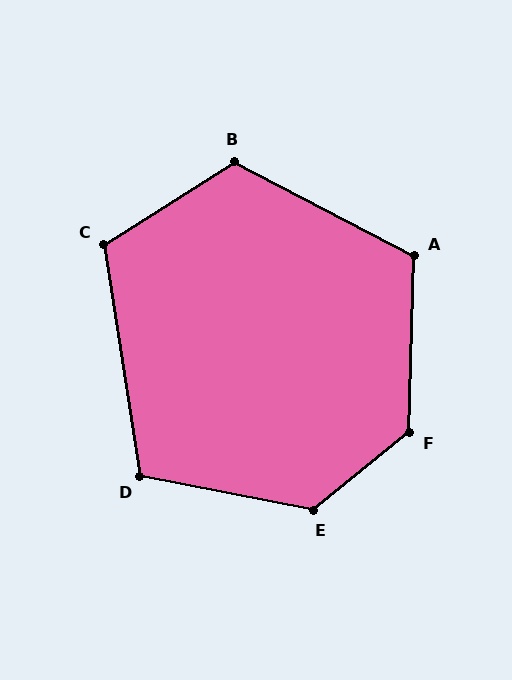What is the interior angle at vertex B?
Approximately 120 degrees (obtuse).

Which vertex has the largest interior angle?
F, at approximately 130 degrees.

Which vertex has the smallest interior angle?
D, at approximately 110 degrees.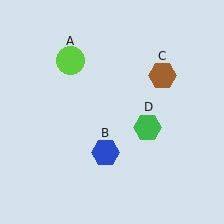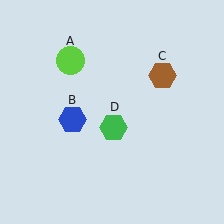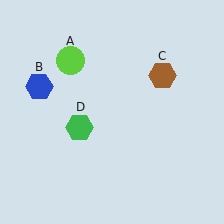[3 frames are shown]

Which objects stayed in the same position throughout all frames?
Lime circle (object A) and brown hexagon (object C) remained stationary.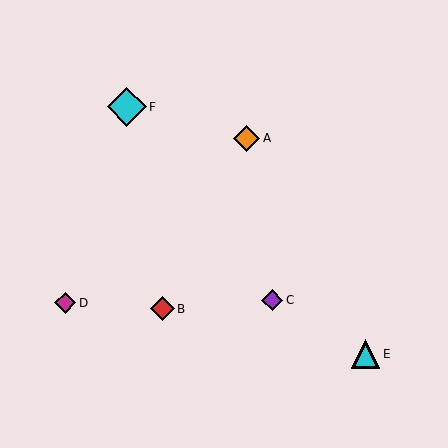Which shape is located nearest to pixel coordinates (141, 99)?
The cyan diamond (labeled F) at (127, 107) is nearest to that location.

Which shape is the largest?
The cyan diamond (labeled F) is the largest.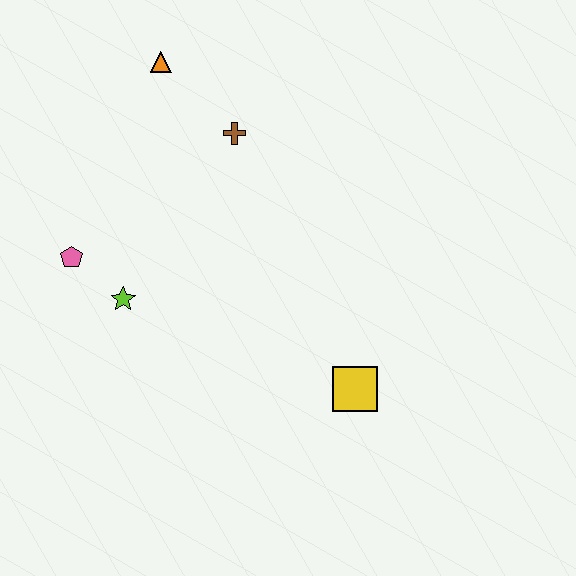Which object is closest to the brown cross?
The orange triangle is closest to the brown cross.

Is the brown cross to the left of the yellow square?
Yes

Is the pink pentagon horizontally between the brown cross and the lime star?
No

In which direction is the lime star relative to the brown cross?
The lime star is below the brown cross.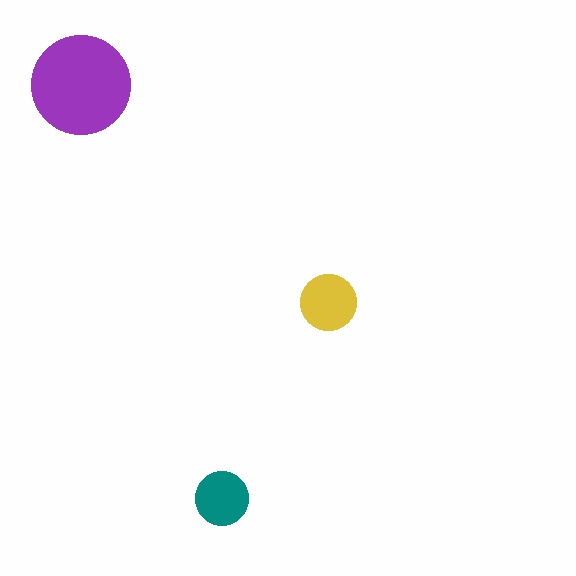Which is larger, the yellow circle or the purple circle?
The purple one.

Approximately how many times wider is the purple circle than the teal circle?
About 2 times wider.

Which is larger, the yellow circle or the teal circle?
The yellow one.